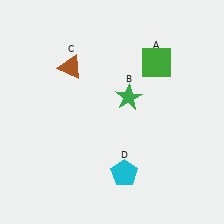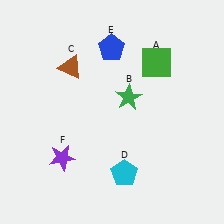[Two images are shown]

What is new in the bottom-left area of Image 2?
A purple star (F) was added in the bottom-left area of Image 2.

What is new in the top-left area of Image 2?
A blue pentagon (E) was added in the top-left area of Image 2.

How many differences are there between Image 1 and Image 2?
There are 2 differences between the two images.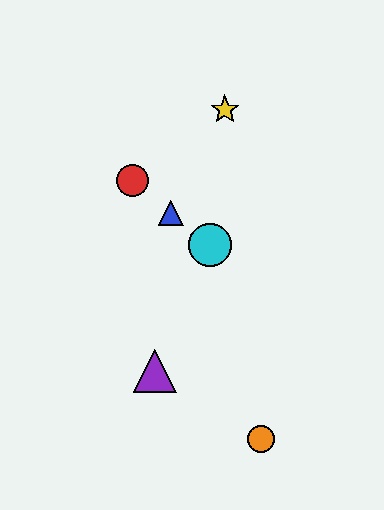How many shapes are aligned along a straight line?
4 shapes (the red circle, the blue triangle, the green star, the cyan circle) are aligned along a straight line.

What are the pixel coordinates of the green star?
The green star is at (201, 238).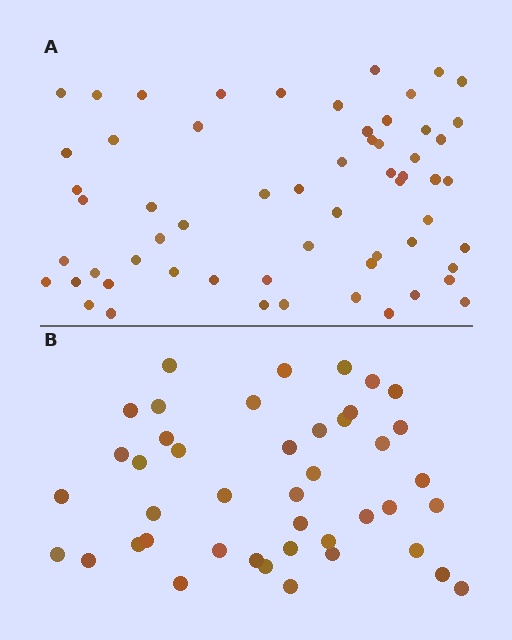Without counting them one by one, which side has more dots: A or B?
Region A (the top region) has more dots.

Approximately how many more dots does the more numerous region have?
Region A has approximately 15 more dots than region B.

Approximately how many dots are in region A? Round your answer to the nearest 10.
About 60 dots.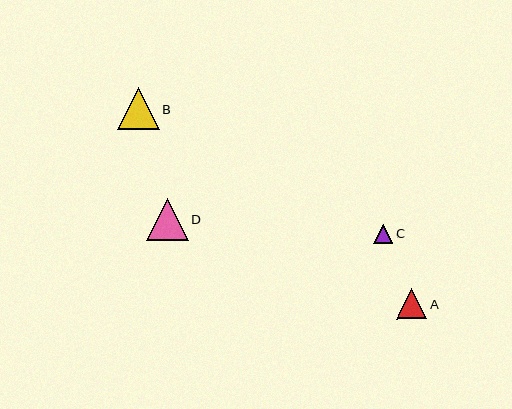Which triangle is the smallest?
Triangle C is the smallest with a size of approximately 19 pixels.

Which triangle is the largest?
Triangle B is the largest with a size of approximately 42 pixels.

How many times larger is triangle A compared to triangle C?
Triangle A is approximately 1.6 times the size of triangle C.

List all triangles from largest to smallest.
From largest to smallest: B, D, A, C.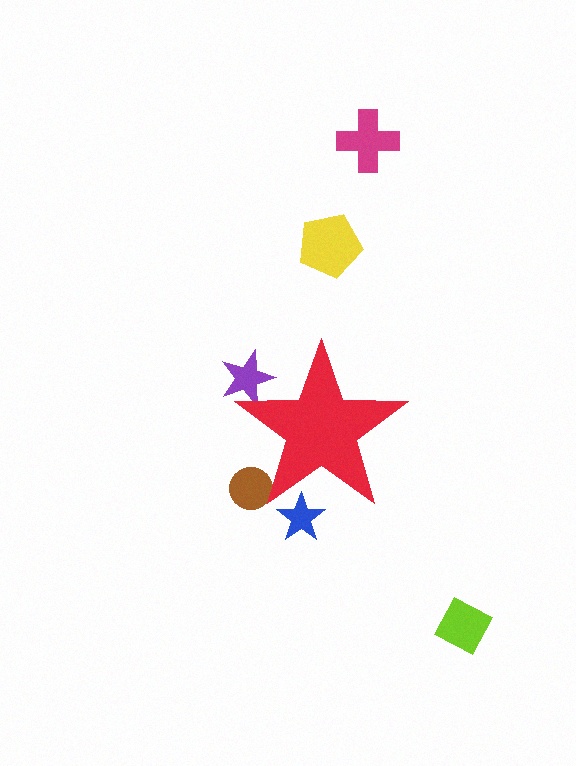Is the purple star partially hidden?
Yes, the purple star is partially hidden behind the red star.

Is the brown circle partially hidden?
Yes, the brown circle is partially hidden behind the red star.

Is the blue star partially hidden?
Yes, the blue star is partially hidden behind the red star.